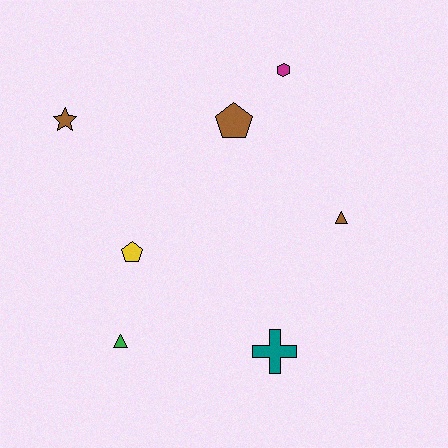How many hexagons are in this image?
There is 1 hexagon.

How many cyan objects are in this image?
There are no cyan objects.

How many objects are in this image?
There are 7 objects.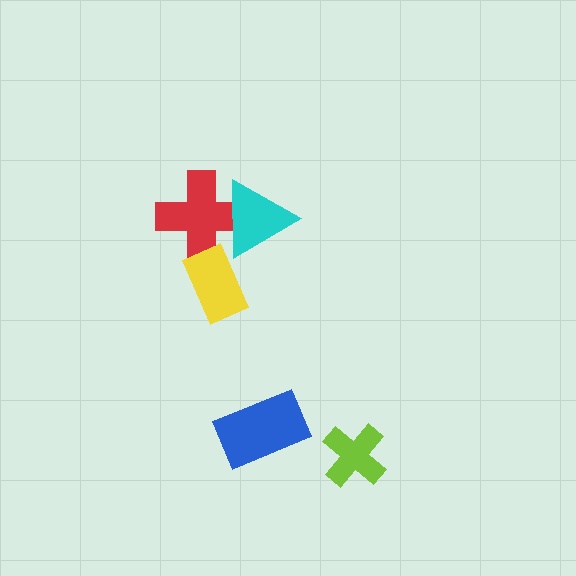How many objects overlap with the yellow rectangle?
1 object overlaps with the yellow rectangle.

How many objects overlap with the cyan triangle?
1 object overlaps with the cyan triangle.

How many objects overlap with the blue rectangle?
0 objects overlap with the blue rectangle.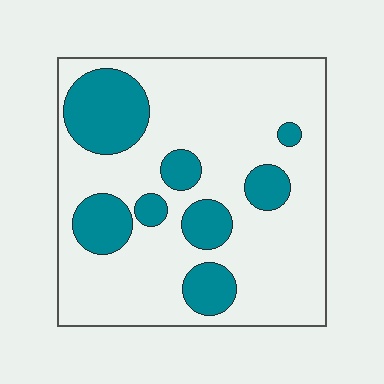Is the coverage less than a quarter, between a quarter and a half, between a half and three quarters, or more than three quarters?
Less than a quarter.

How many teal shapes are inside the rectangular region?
8.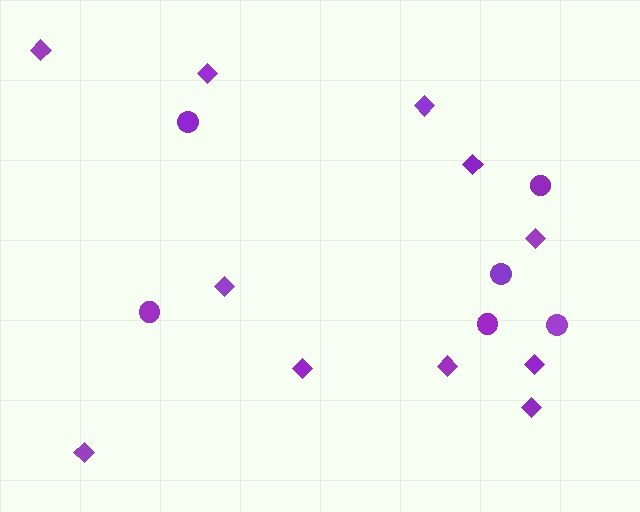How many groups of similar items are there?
There are 2 groups: one group of diamonds (11) and one group of circles (6).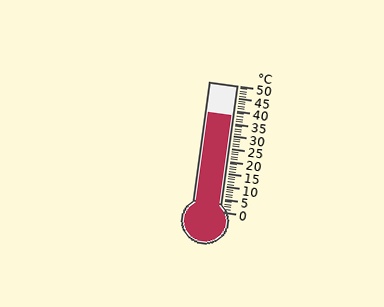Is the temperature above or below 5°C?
The temperature is above 5°C.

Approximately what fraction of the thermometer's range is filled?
The thermometer is filled to approximately 75% of its range.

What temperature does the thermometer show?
The thermometer shows approximately 38°C.